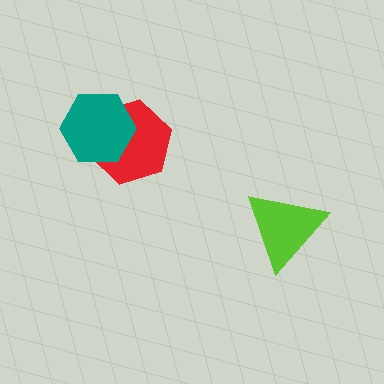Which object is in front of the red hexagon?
The teal hexagon is in front of the red hexagon.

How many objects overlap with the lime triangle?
0 objects overlap with the lime triangle.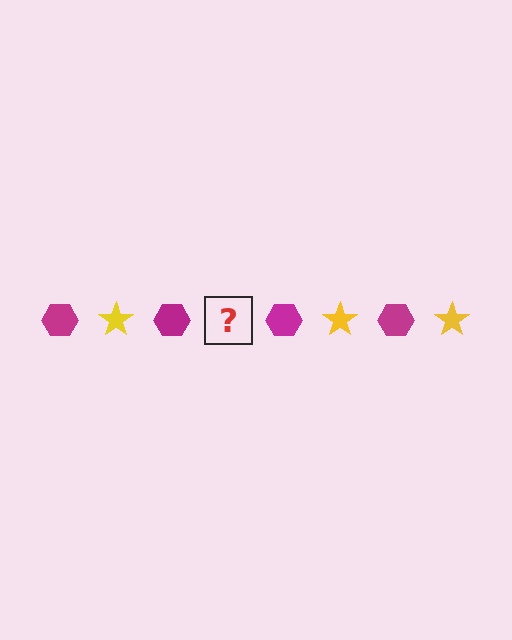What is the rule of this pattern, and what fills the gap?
The rule is that the pattern alternates between magenta hexagon and yellow star. The gap should be filled with a yellow star.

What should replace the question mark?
The question mark should be replaced with a yellow star.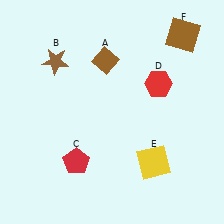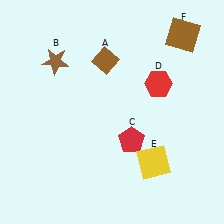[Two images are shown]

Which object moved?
The red pentagon (C) moved right.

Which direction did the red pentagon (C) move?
The red pentagon (C) moved right.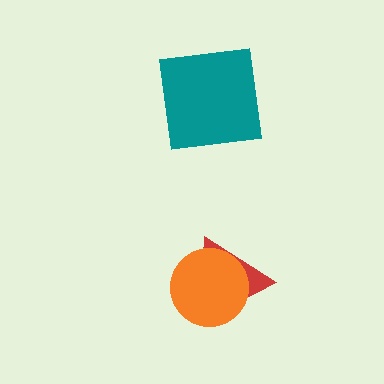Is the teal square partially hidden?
No, no other shape covers it.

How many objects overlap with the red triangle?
1 object overlaps with the red triangle.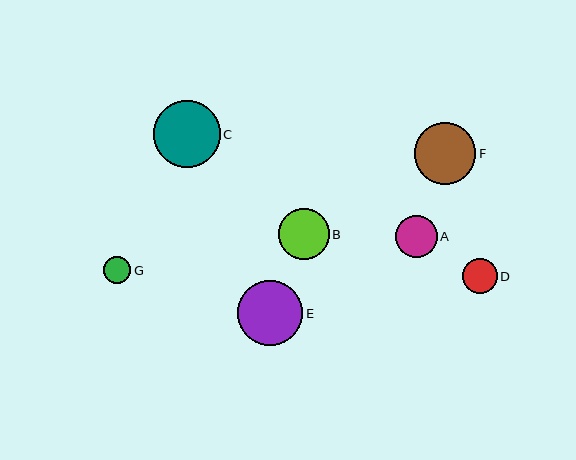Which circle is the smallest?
Circle G is the smallest with a size of approximately 27 pixels.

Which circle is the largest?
Circle C is the largest with a size of approximately 67 pixels.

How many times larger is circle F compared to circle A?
Circle F is approximately 1.5 times the size of circle A.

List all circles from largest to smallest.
From largest to smallest: C, E, F, B, A, D, G.